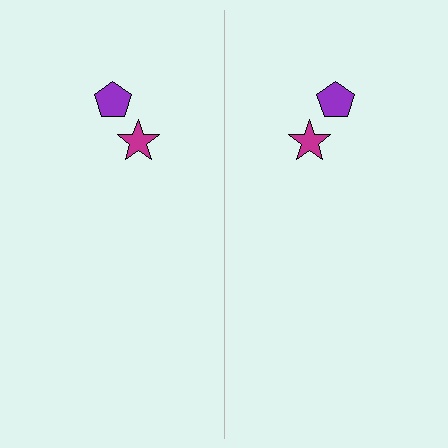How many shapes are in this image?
There are 4 shapes in this image.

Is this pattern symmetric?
Yes, this pattern has bilateral (reflection) symmetry.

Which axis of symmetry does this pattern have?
The pattern has a vertical axis of symmetry running through the center of the image.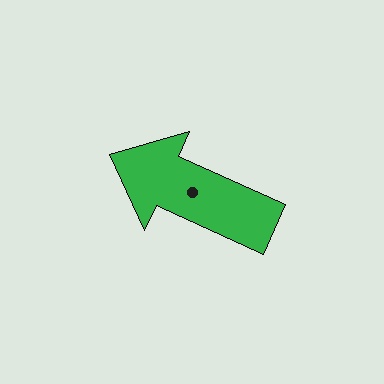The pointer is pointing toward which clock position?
Roughly 10 o'clock.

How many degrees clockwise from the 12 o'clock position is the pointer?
Approximately 294 degrees.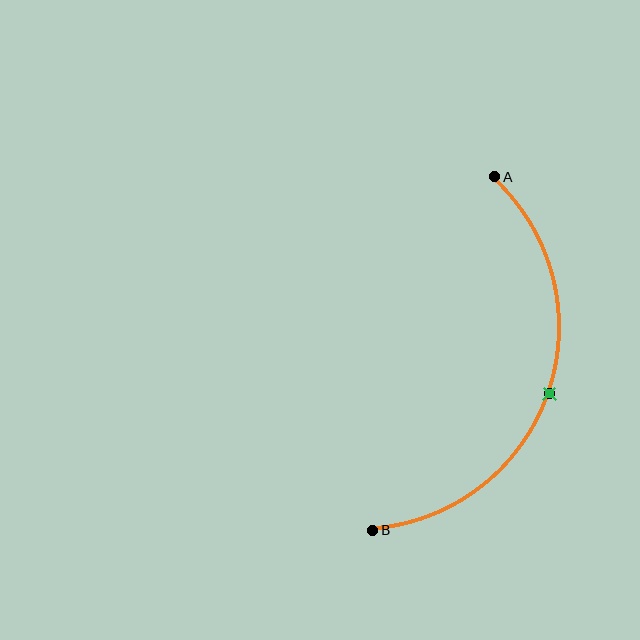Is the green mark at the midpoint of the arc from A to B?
Yes. The green mark lies on the arc at equal arc-length from both A and B — it is the arc midpoint.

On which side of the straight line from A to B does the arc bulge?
The arc bulges to the right of the straight line connecting A and B.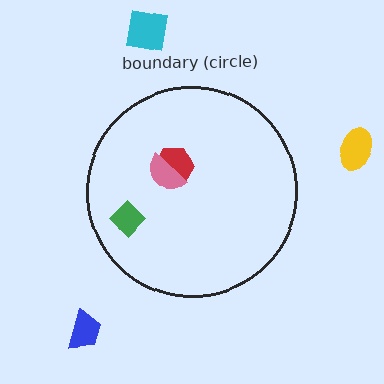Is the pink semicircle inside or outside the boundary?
Inside.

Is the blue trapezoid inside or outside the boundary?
Outside.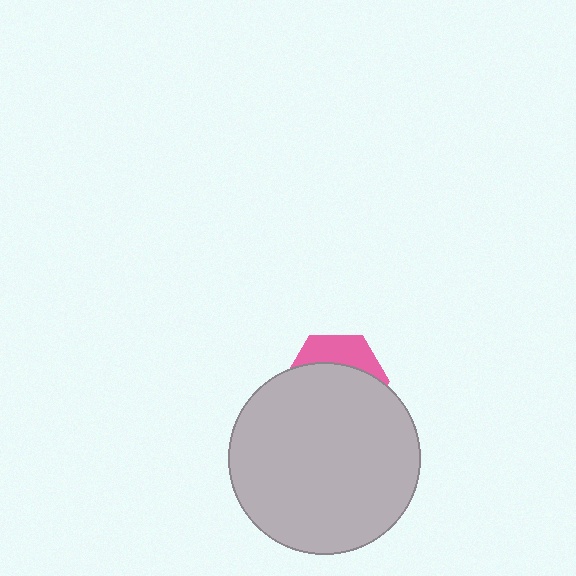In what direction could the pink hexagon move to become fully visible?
The pink hexagon could move up. That would shift it out from behind the light gray circle entirely.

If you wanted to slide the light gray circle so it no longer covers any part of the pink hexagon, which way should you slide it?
Slide it down — that is the most direct way to separate the two shapes.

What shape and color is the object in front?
The object in front is a light gray circle.